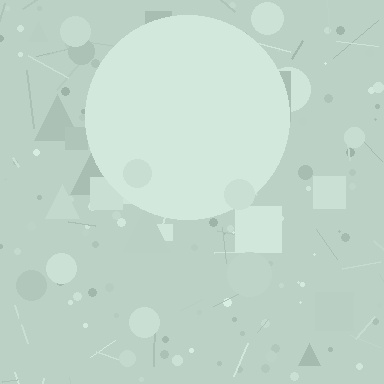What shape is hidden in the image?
A circle is hidden in the image.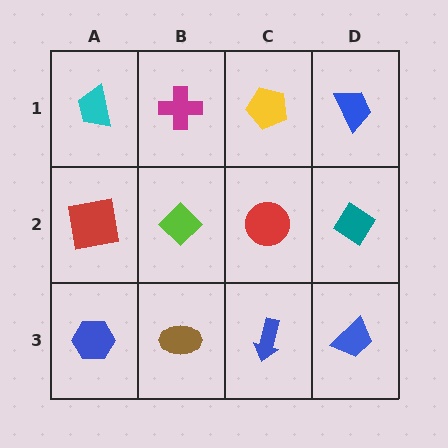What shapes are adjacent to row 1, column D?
A teal diamond (row 2, column D), a yellow pentagon (row 1, column C).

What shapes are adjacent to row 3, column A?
A red square (row 2, column A), a brown ellipse (row 3, column B).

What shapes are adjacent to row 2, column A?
A cyan trapezoid (row 1, column A), a blue hexagon (row 3, column A), a lime diamond (row 2, column B).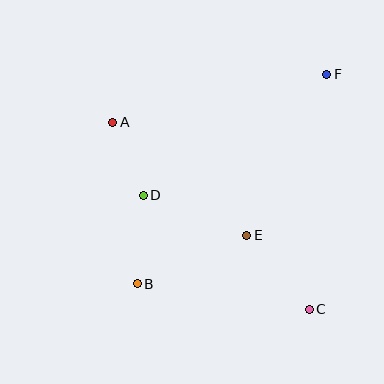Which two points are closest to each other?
Points A and D are closest to each other.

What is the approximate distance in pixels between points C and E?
The distance between C and E is approximately 97 pixels.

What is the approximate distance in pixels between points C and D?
The distance between C and D is approximately 201 pixels.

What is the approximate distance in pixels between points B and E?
The distance between B and E is approximately 120 pixels.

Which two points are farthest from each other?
Points B and F are farthest from each other.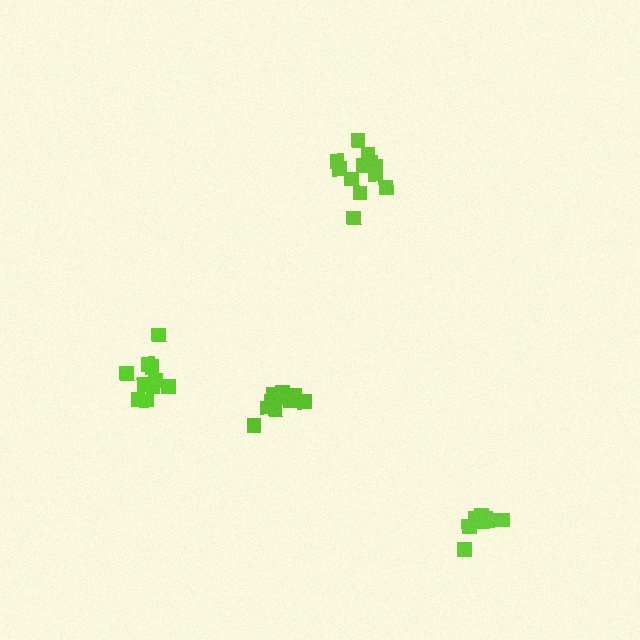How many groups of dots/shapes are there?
There are 4 groups.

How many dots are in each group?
Group 1: 8 dots, Group 2: 11 dots, Group 3: 12 dots, Group 4: 11 dots (42 total).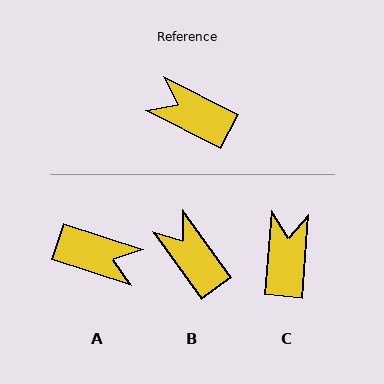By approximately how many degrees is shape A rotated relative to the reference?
Approximately 171 degrees clockwise.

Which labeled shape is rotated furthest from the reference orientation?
A, about 171 degrees away.